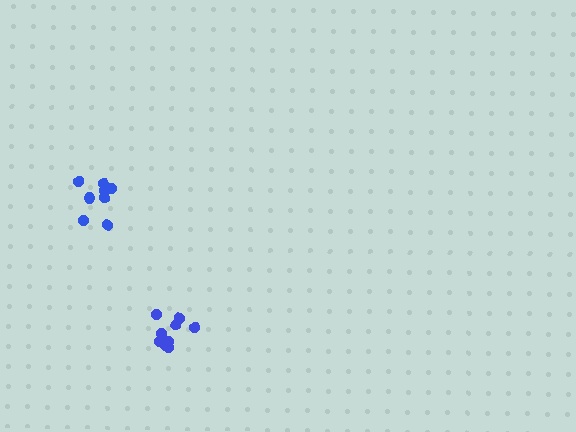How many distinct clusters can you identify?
There are 2 distinct clusters.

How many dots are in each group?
Group 1: 9 dots, Group 2: 9 dots (18 total).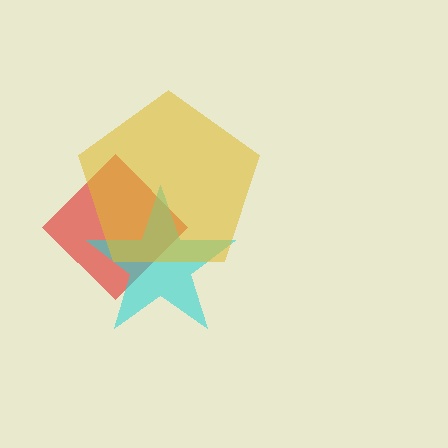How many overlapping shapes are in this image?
There are 3 overlapping shapes in the image.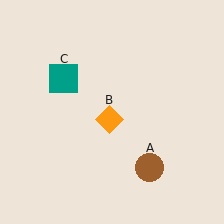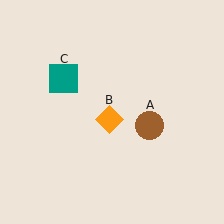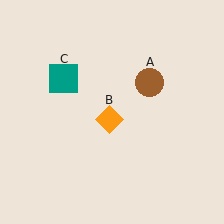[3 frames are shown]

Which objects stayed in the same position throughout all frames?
Orange diamond (object B) and teal square (object C) remained stationary.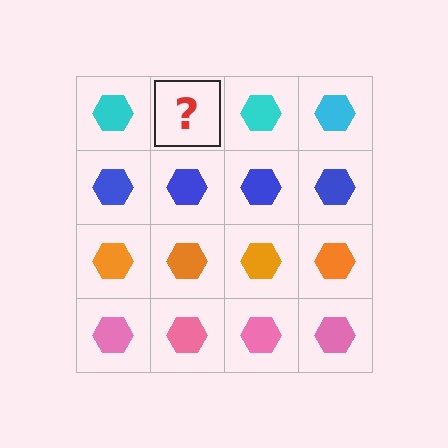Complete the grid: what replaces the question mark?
The question mark should be replaced with a cyan hexagon.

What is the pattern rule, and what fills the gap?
The rule is that each row has a consistent color. The gap should be filled with a cyan hexagon.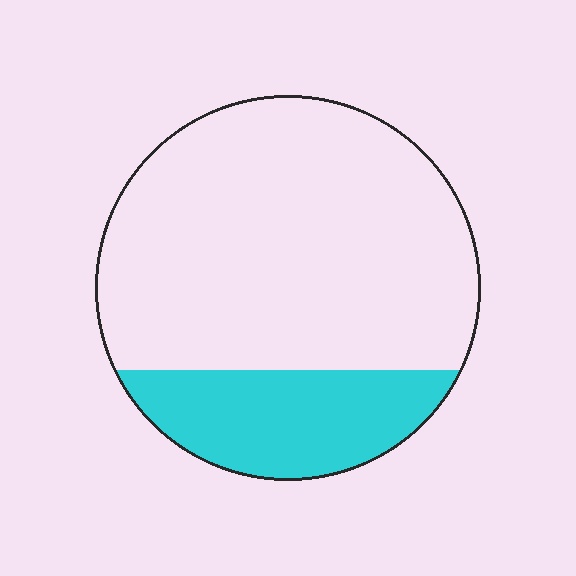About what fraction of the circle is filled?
About one quarter (1/4).